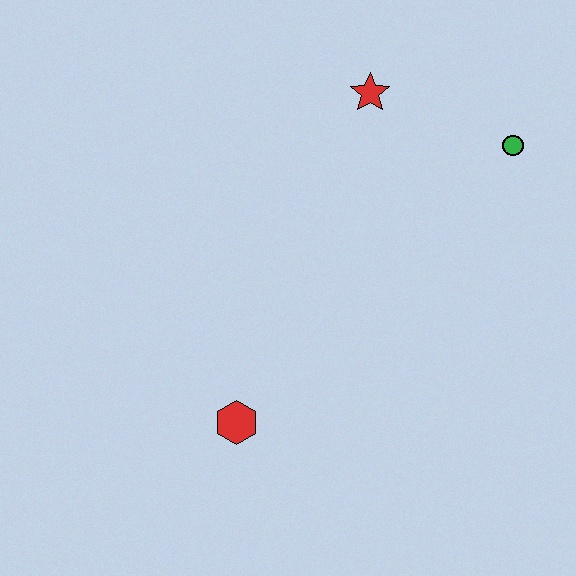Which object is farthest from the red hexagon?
The green circle is farthest from the red hexagon.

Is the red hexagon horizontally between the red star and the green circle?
No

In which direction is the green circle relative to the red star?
The green circle is to the right of the red star.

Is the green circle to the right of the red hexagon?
Yes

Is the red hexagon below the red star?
Yes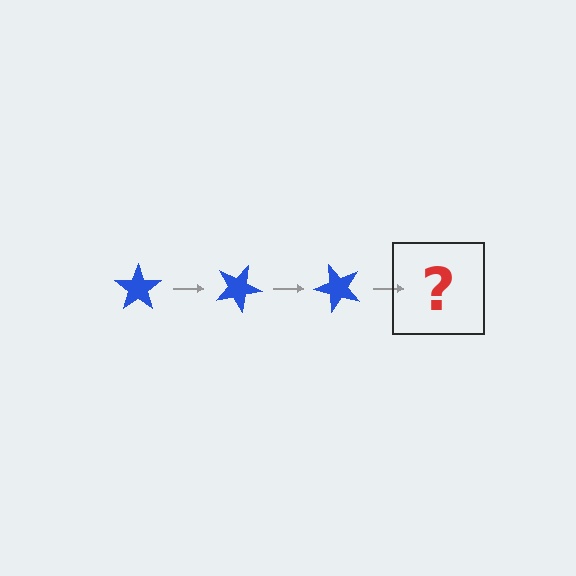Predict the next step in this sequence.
The next step is a blue star rotated 75 degrees.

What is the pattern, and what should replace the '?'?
The pattern is that the star rotates 25 degrees each step. The '?' should be a blue star rotated 75 degrees.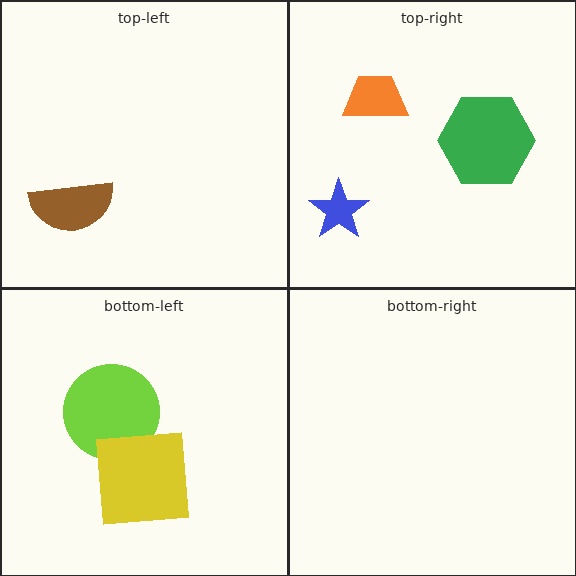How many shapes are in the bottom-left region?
2.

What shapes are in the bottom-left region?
The lime circle, the yellow square.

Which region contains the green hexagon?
The top-right region.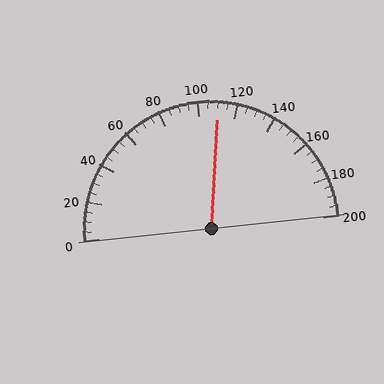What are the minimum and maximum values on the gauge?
The gauge ranges from 0 to 200.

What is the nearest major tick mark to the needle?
The nearest major tick mark is 120.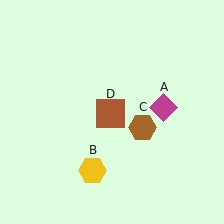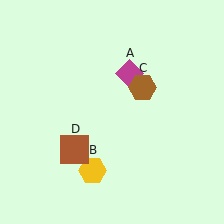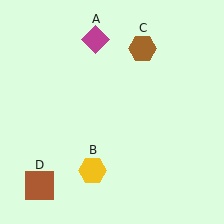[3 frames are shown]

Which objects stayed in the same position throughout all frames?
Yellow hexagon (object B) remained stationary.